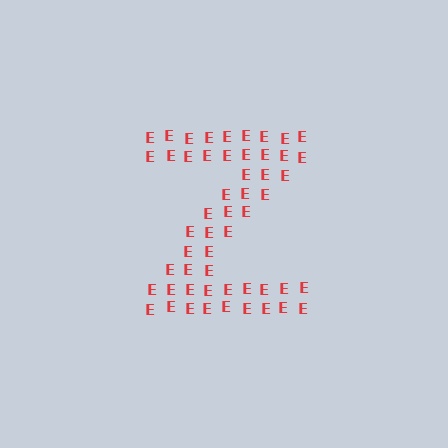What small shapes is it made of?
It is made of small letter E's.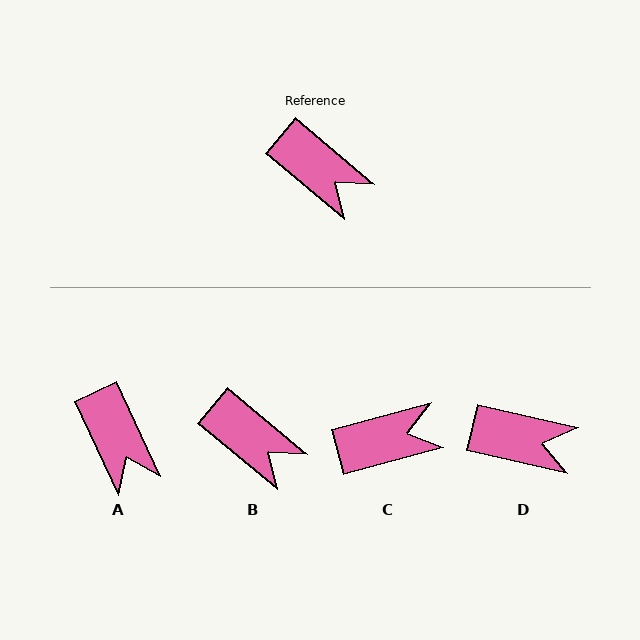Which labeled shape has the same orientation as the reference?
B.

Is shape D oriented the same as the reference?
No, it is off by about 27 degrees.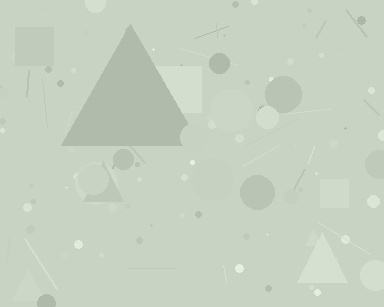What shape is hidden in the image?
A triangle is hidden in the image.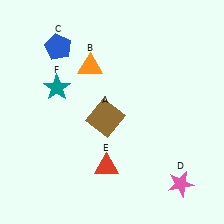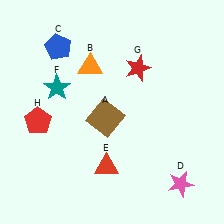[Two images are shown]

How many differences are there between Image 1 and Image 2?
There are 2 differences between the two images.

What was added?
A red star (G), a red pentagon (H) were added in Image 2.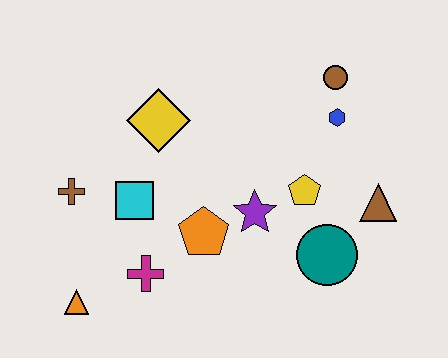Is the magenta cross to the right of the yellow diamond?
No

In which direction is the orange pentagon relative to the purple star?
The orange pentagon is to the left of the purple star.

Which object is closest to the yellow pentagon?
The purple star is closest to the yellow pentagon.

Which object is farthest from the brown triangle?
The orange triangle is farthest from the brown triangle.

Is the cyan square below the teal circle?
No